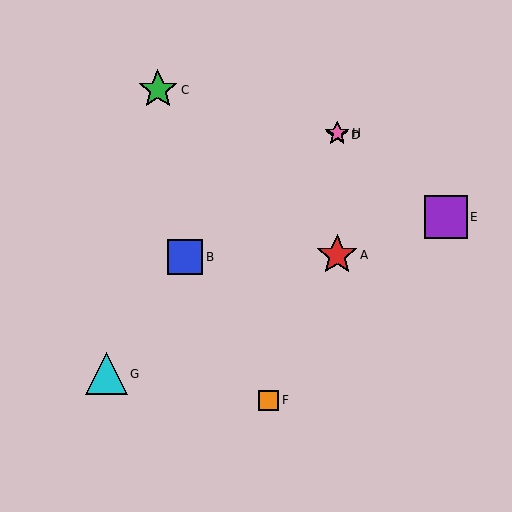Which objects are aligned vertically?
Objects A, D, H are aligned vertically.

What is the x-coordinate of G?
Object G is at x≈106.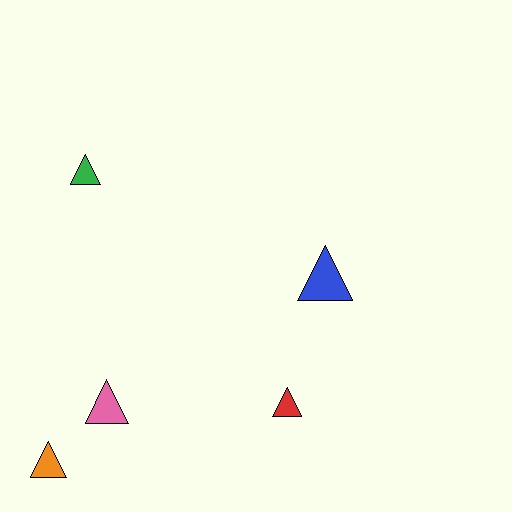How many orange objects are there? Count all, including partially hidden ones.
There is 1 orange object.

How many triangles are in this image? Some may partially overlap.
There are 5 triangles.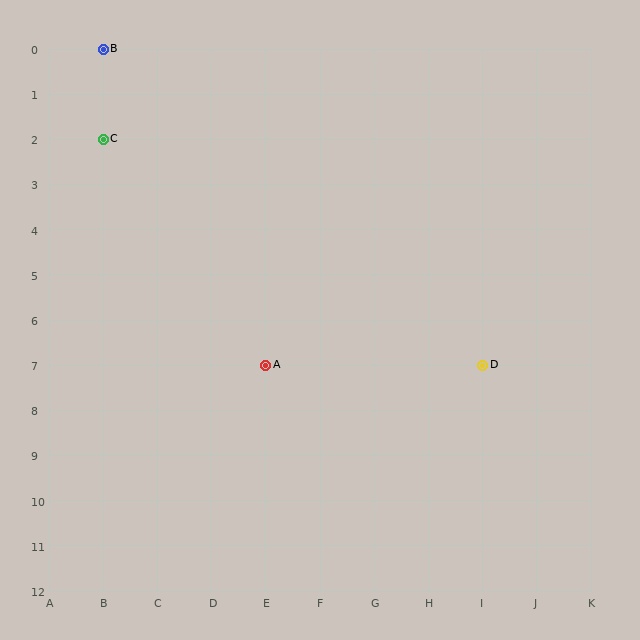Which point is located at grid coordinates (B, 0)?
Point B is at (B, 0).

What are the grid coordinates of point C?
Point C is at grid coordinates (B, 2).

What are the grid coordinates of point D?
Point D is at grid coordinates (I, 7).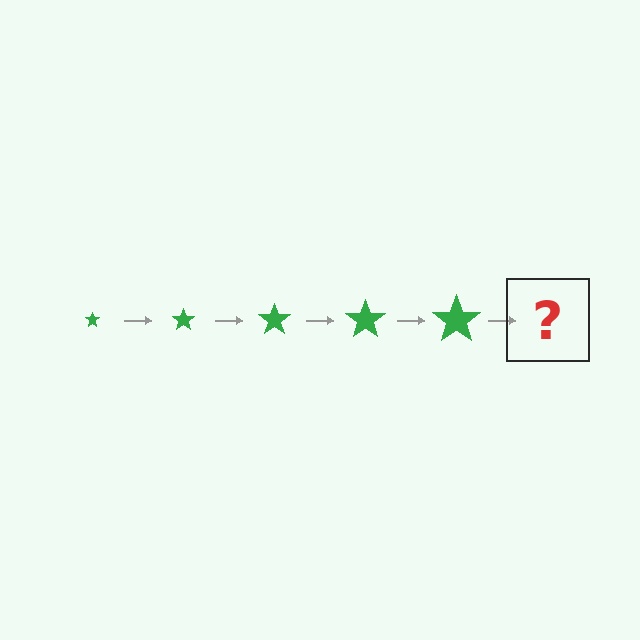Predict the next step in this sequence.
The next step is a green star, larger than the previous one.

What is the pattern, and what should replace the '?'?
The pattern is that the star gets progressively larger each step. The '?' should be a green star, larger than the previous one.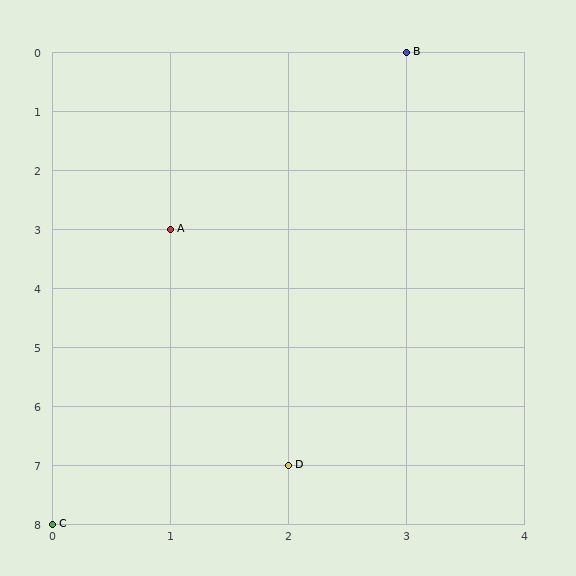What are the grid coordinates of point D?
Point D is at grid coordinates (2, 7).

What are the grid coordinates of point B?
Point B is at grid coordinates (3, 0).